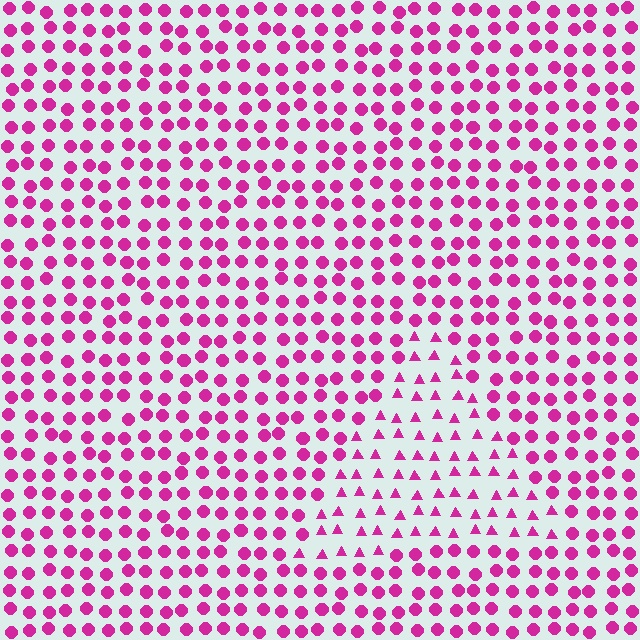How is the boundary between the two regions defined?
The boundary is defined by a change in element shape: triangles inside vs. circles outside. All elements share the same color and spacing.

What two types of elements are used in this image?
The image uses triangles inside the triangle region and circles outside it.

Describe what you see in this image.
The image is filled with small magenta elements arranged in a uniform grid. A triangle-shaped region contains triangles, while the surrounding area contains circles. The boundary is defined purely by the change in element shape.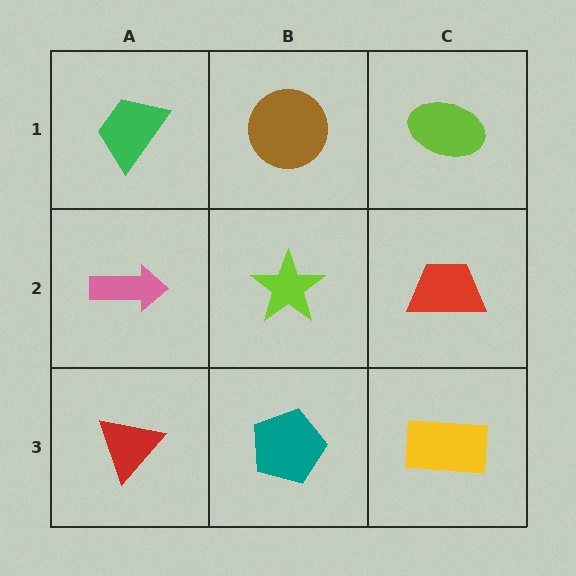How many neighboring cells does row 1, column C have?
2.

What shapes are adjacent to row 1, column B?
A lime star (row 2, column B), a green trapezoid (row 1, column A), a lime ellipse (row 1, column C).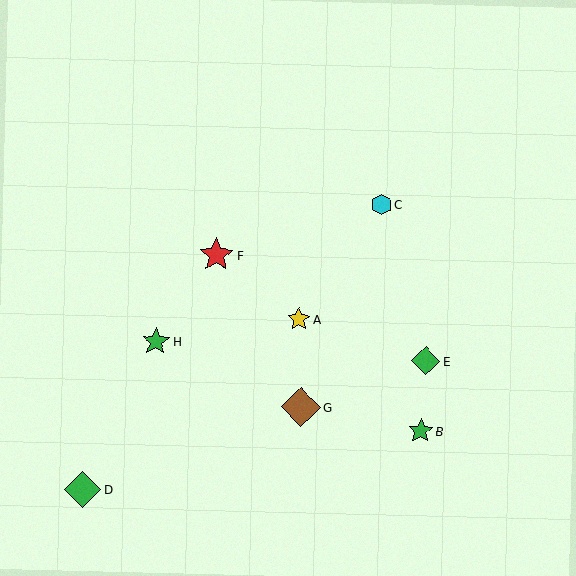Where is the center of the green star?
The center of the green star is at (421, 431).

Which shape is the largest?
The brown diamond (labeled G) is the largest.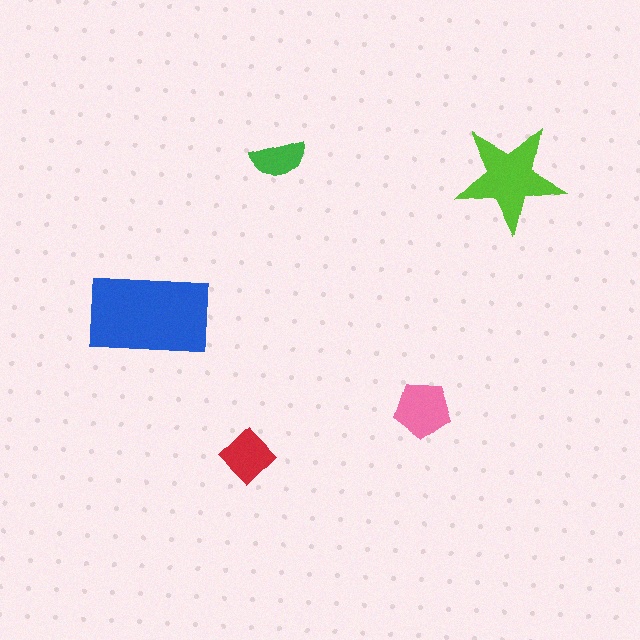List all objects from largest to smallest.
The blue rectangle, the lime star, the pink pentagon, the red diamond, the green semicircle.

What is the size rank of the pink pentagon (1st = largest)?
3rd.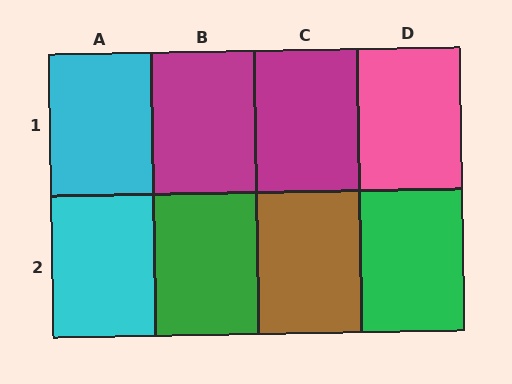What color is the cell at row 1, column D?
Pink.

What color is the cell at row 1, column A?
Cyan.